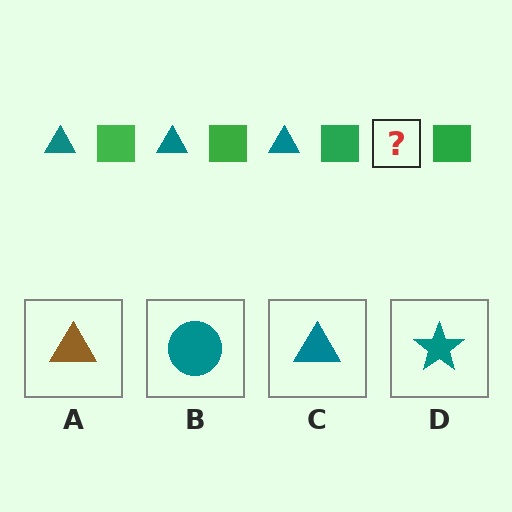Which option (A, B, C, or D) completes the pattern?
C.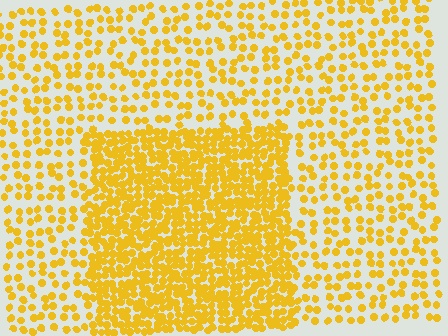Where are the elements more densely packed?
The elements are more densely packed inside the rectangle boundary.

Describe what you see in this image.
The image contains small yellow elements arranged at two different densities. A rectangle-shaped region is visible where the elements are more densely packed than the surrounding area.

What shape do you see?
I see a rectangle.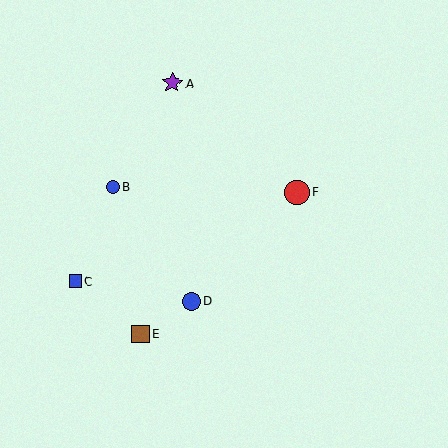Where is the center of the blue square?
The center of the blue square is at (76, 281).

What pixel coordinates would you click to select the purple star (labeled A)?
Click at (172, 83) to select the purple star A.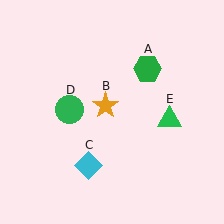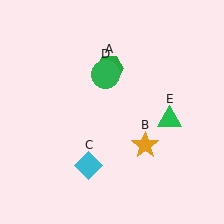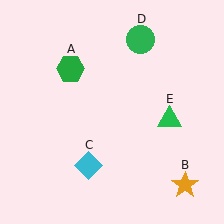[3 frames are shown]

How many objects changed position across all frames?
3 objects changed position: green hexagon (object A), orange star (object B), green circle (object D).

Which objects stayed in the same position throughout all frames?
Cyan diamond (object C) and green triangle (object E) remained stationary.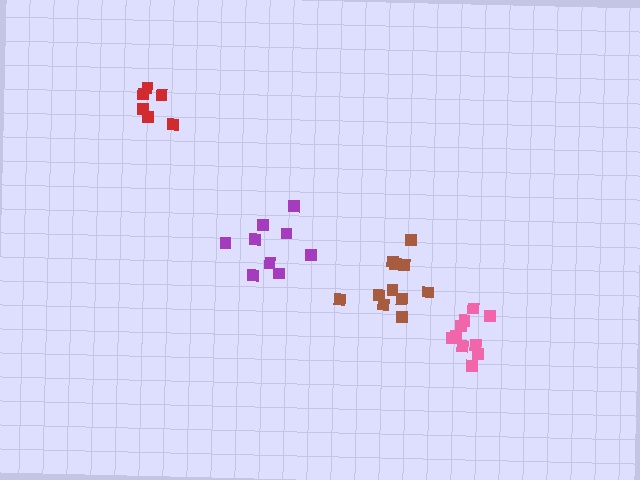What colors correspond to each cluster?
The clusters are colored: brown, red, pink, purple.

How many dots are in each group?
Group 1: 11 dots, Group 2: 6 dots, Group 3: 10 dots, Group 4: 9 dots (36 total).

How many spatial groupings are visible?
There are 4 spatial groupings.